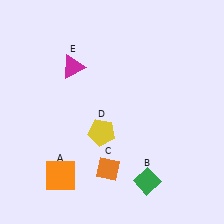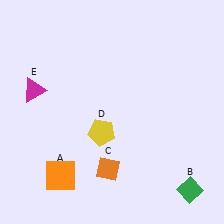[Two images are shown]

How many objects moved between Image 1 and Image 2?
2 objects moved between the two images.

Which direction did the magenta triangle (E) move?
The magenta triangle (E) moved left.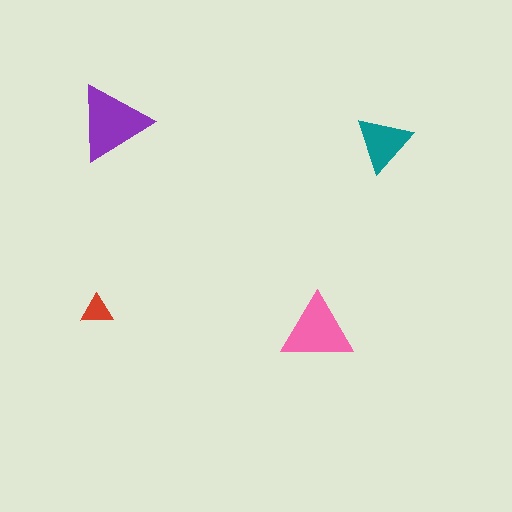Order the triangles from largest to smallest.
the purple one, the pink one, the teal one, the red one.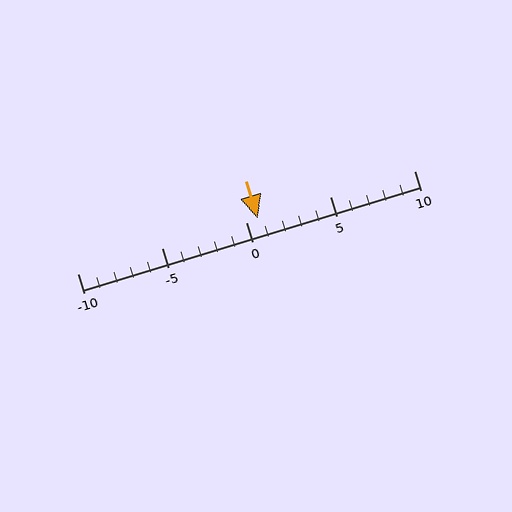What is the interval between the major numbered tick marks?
The major tick marks are spaced 5 units apart.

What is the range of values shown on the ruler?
The ruler shows values from -10 to 10.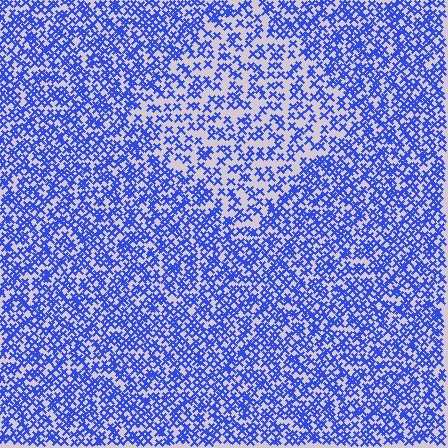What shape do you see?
I see a diamond.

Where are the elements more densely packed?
The elements are more densely packed outside the diamond boundary.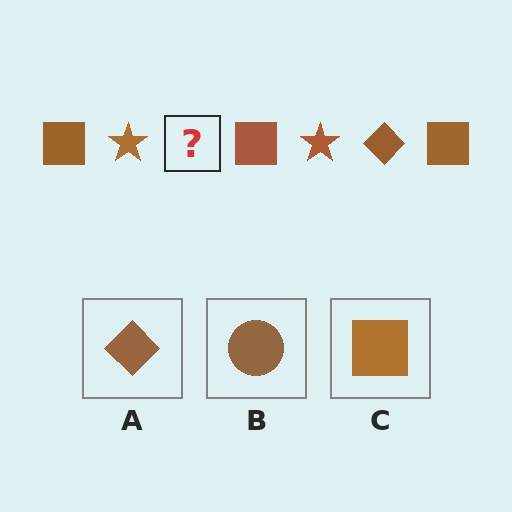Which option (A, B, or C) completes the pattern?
A.